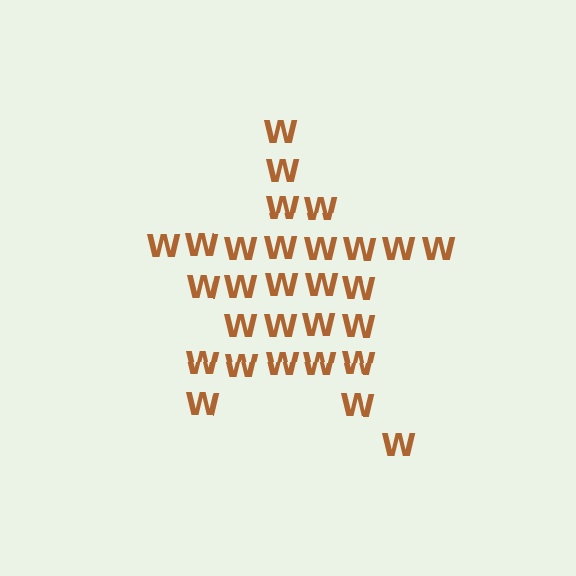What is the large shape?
The large shape is a star.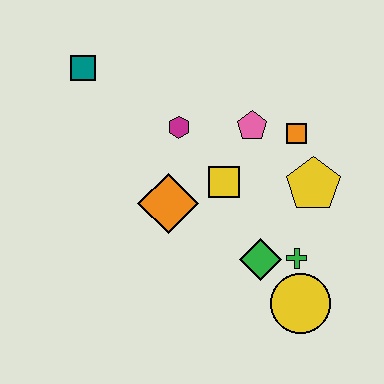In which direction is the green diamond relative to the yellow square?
The green diamond is below the yellow square.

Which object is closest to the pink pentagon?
The orange square is closest to the pink pentagon.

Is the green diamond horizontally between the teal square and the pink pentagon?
No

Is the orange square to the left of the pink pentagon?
No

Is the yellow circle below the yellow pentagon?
Yes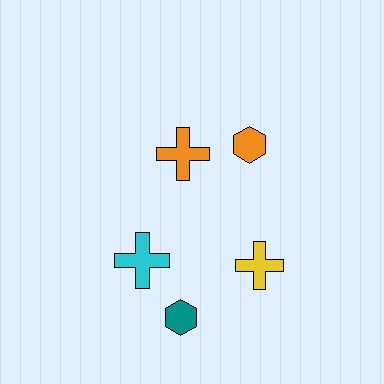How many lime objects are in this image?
There are no lime objects.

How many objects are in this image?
There are 5 objects.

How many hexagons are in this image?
There are 2 hexagons.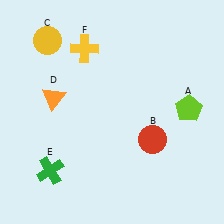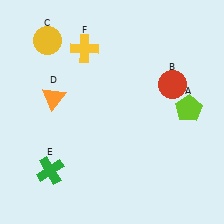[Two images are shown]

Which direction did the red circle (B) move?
The red circle (B) moved up.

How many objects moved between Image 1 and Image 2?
1 object moved between the two images.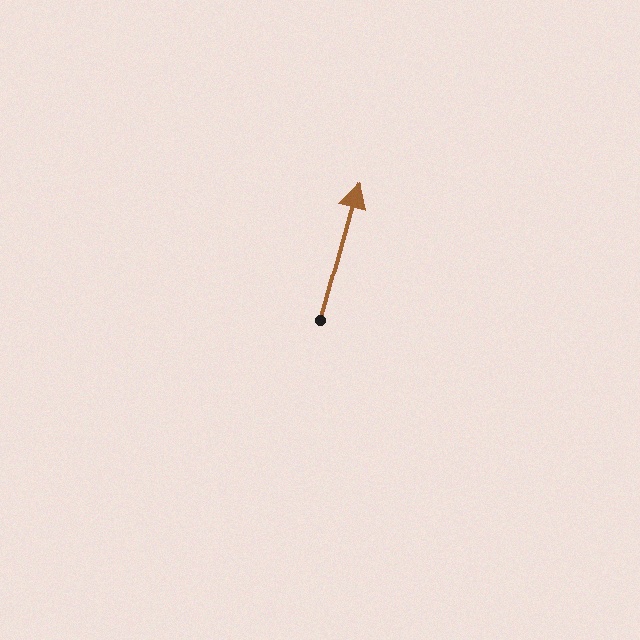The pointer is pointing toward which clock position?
Roughly 1 o'clock.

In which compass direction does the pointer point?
North.